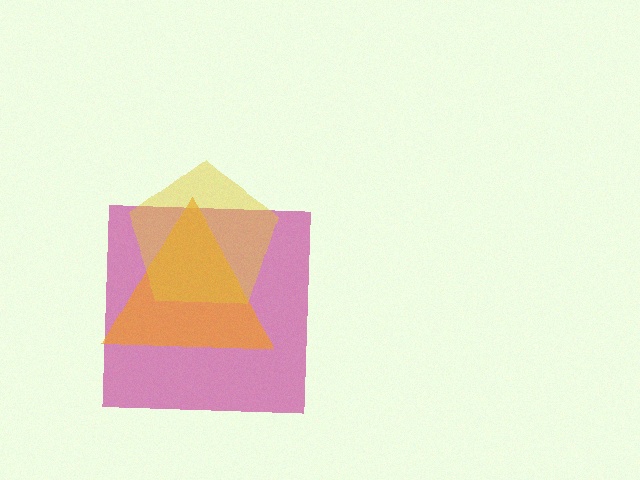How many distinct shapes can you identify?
There are 3 distinct shapes: a magenta square, an orange triangle, a yellow pentagon.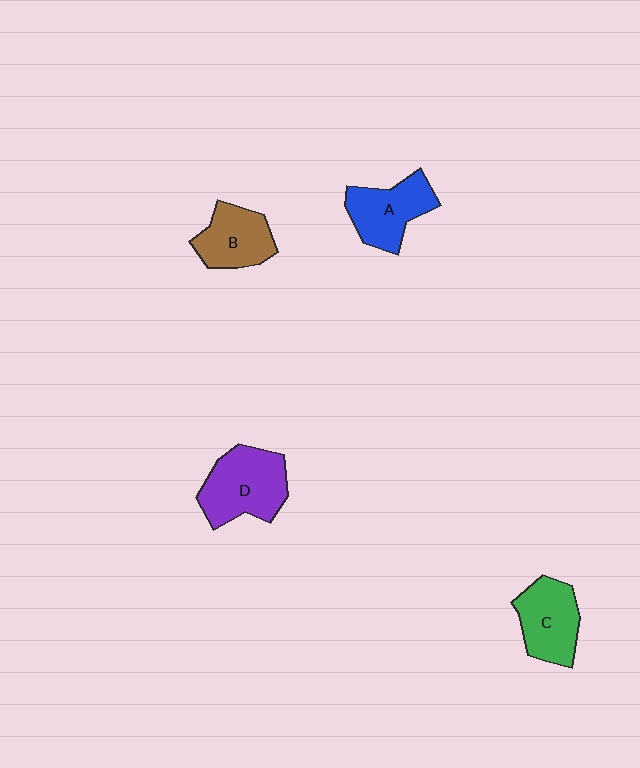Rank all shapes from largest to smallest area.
From largest to smallest: D (purple), C (green), A (blue), B (brown).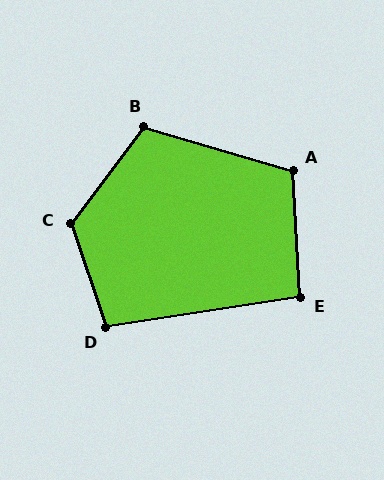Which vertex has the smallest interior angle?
E, at approximately 95 degrees.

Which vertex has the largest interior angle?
C, at approximately 124 degrees.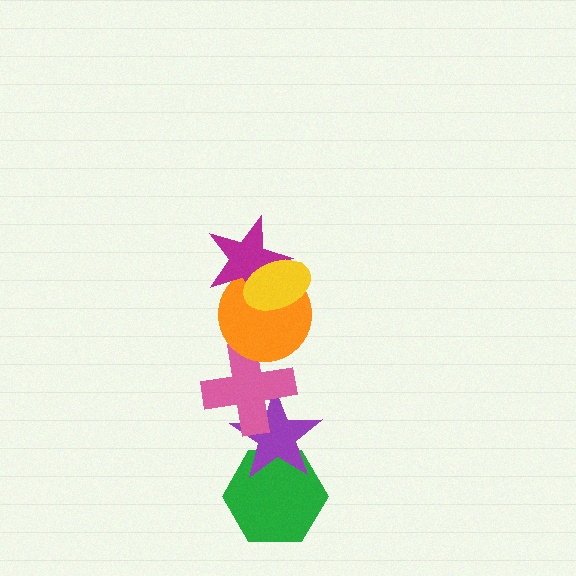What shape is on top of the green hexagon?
The purple star is on top of the green hexagon.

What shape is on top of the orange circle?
The magenta star is on top of the orange circle.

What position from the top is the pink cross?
The pink cross is 4th from the top.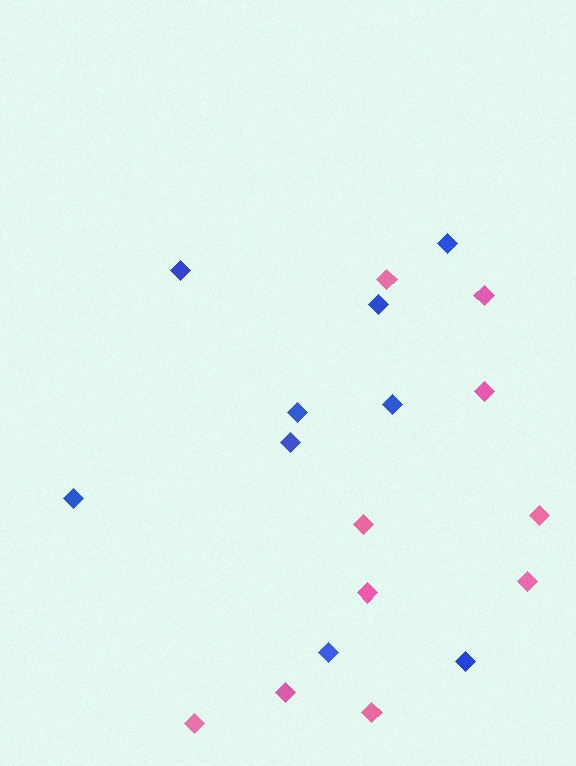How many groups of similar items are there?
There are 2 groups: one group of pink diamonds (10) and one group of blue diamonds (9).